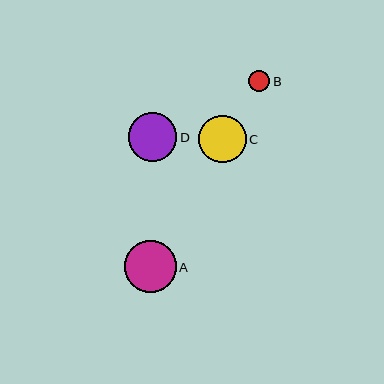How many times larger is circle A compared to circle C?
Circle A is approximately 1.1 times the size of circle C.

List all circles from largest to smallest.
From largest to smallest: A, D, C, B.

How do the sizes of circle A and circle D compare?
Circle A and circle D are approximately the same size.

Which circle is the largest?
Circle A is the largest with a size of approximately 52 pixels.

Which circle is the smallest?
Circle B is the smallest with a size of approximately 21 pixels.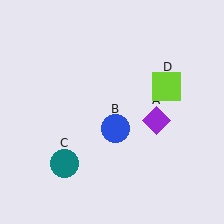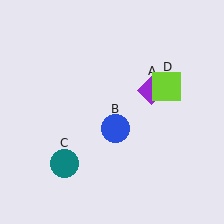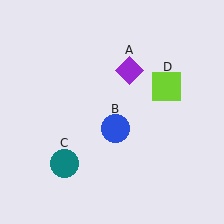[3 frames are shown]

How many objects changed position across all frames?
1 object changed position: purple diamond (object A).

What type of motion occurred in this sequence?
The purple diamond (object A) rotated counterclockwise around the center of the scene.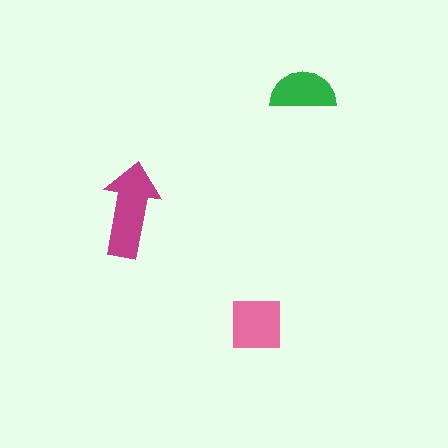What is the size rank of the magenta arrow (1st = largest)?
1st.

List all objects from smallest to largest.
The green semicircle, the pink square, the magenta arrow.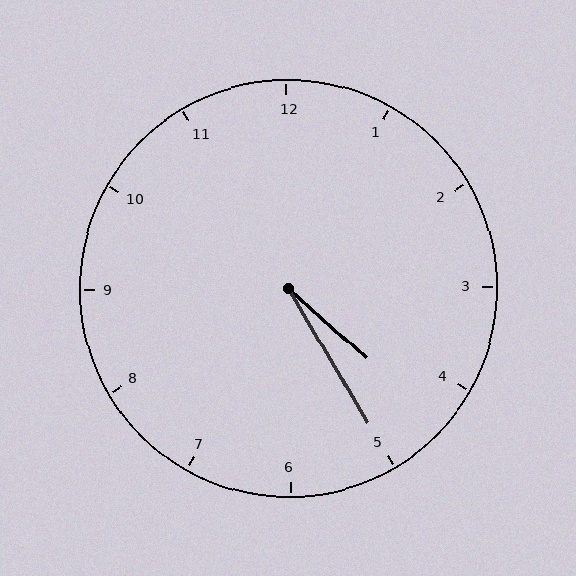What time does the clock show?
4:25.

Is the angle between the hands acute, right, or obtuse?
It is acute.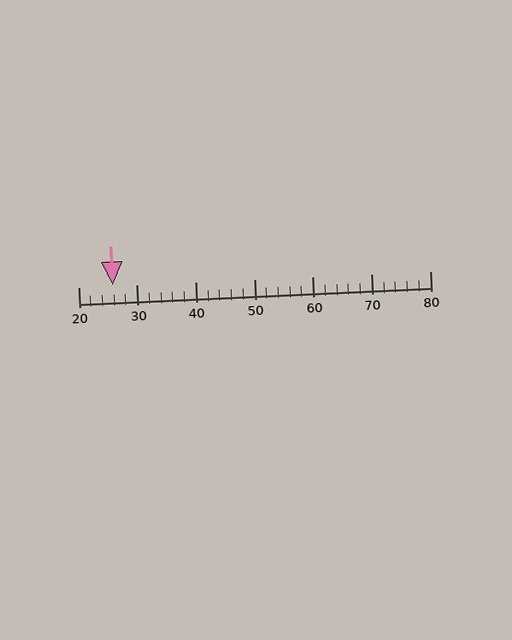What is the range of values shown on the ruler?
The ruler shows values from 20 to 80.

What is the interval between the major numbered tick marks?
The major tick marks are spaced 10 units apart.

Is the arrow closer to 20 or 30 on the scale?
The arrow is closer to 30.